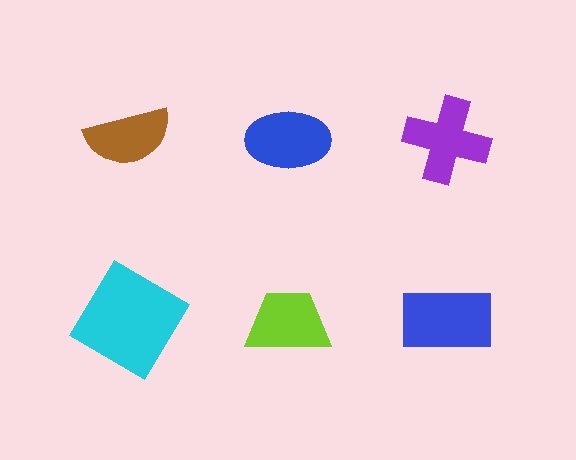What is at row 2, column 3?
A blue rectangle.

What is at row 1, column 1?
A brown semicircle.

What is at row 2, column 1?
A cyan diamond.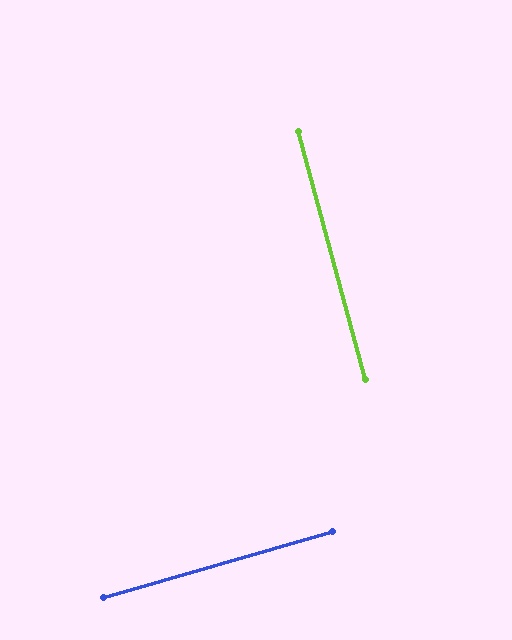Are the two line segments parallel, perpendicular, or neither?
Perpendicular — they meet at approximately 89°.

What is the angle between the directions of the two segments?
Approximately 89 degrees.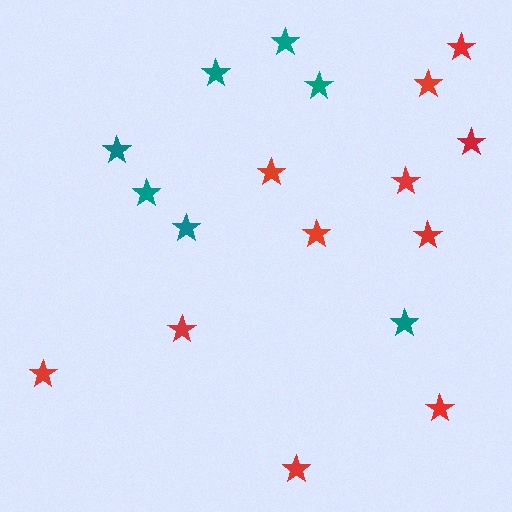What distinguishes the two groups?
There are 2 groups: one group of teal stars (7) and one group of red stars (11).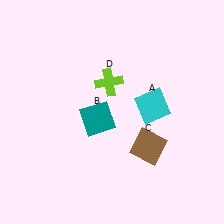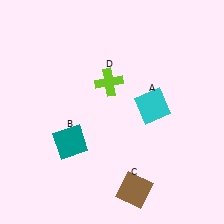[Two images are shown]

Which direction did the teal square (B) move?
The teal square (B) moved left.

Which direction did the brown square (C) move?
The brown square (C) moved down.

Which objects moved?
The objects that moved are: the teal square (B), the brown square (C).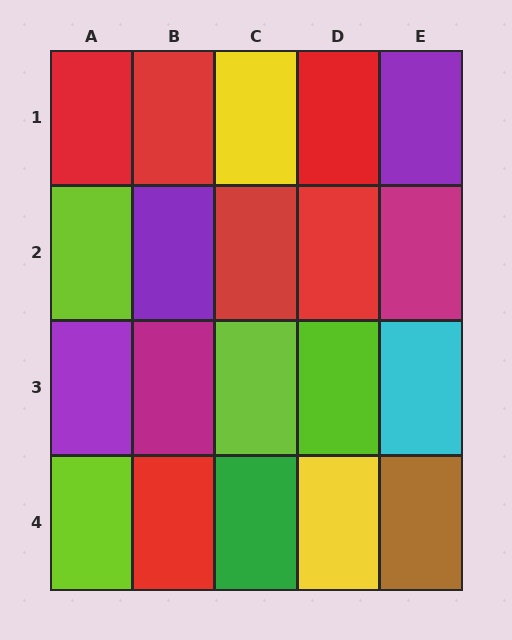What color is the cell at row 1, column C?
Yellow.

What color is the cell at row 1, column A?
Red.